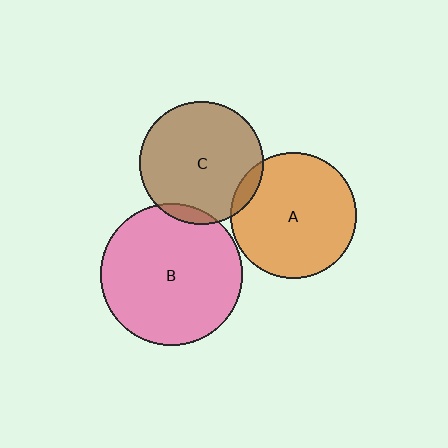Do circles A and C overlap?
Yes.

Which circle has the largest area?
Circle B (pink).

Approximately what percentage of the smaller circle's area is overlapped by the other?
Approximately 5%.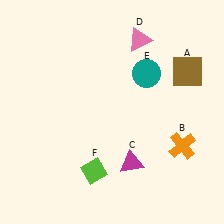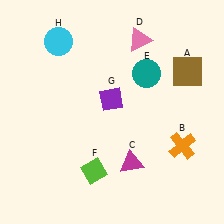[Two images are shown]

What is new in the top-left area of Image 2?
A purple diamond (G) was added in the top-left area of Image 2.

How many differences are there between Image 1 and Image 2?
There are 2 differences between the two images.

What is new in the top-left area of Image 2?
A cyan circle (H) was added in the top-left area of Image 2.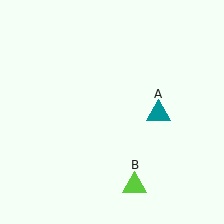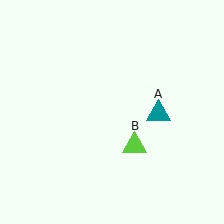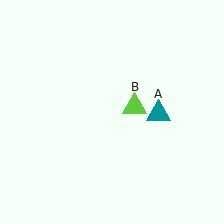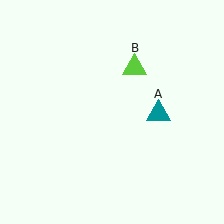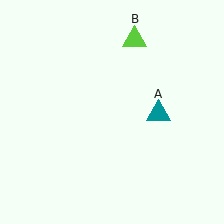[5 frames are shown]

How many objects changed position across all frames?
1 object changed position: lime triangle (object B).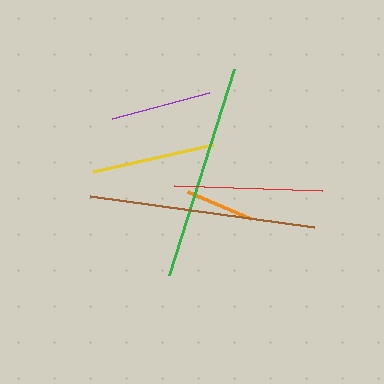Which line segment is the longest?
The brown line is the longest at approximately 226 pixels.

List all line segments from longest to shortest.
From longest to shortest: brown, green, red, yellow, purple, orange.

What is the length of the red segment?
The red segment is approximately 148 pixels long.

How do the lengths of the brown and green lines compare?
The brown and green lines are approximately the same length.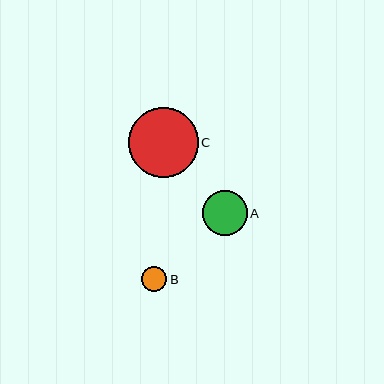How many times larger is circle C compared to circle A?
Circle C is approximately 1.5 times the size of circle A.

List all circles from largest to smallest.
From largest to smallest: C, A, B.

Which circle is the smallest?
Circle B is the smallest with a size of approximately 25 pixels.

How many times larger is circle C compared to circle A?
Circle C is approximately 1.5 times the size of circle A.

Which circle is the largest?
Circle C is the largest with a size of approximately 69 pixels.